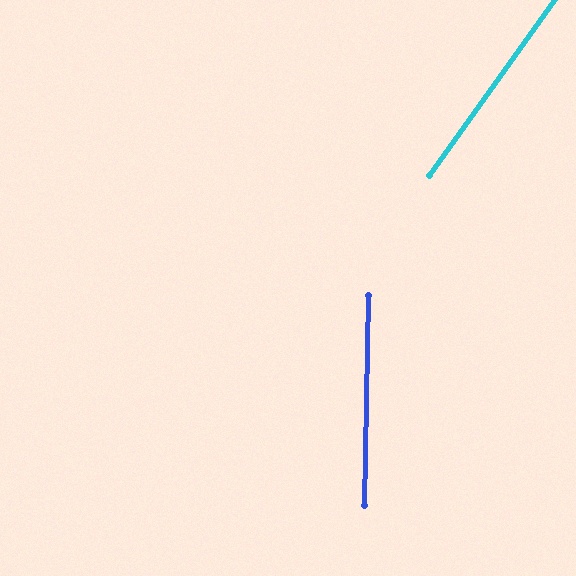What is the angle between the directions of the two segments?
Approximately 34 degrees.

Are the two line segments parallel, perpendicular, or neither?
Neither parallel nor perpendicular — they differ by about 34°.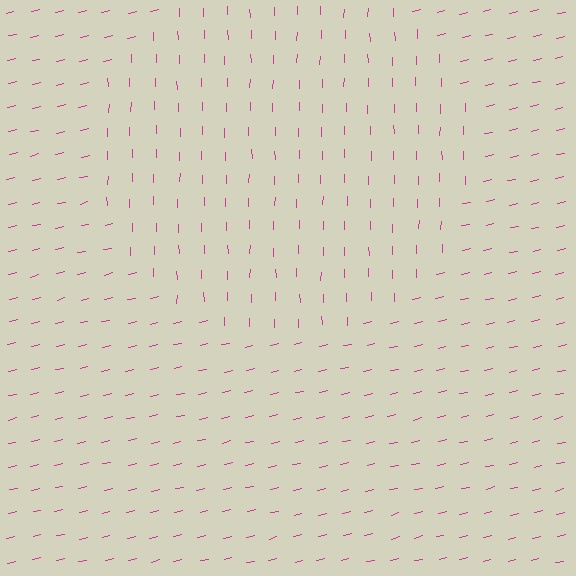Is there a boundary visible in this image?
Yes, there is a texture boundary formed by a change in line orientation.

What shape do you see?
I see a circle.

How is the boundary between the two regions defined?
The boundary is defined purely by a change in line orientation (approximately 77 degrees difference). All lines are the same color and thickness.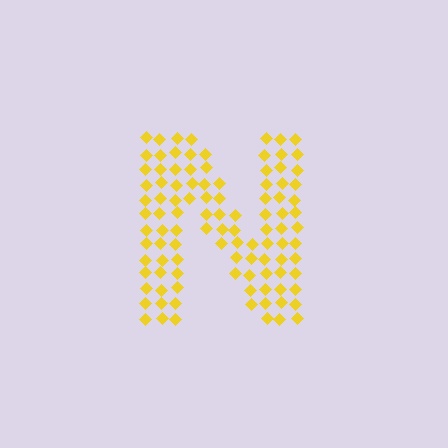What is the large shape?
The large shape is the letter N.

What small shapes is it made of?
It is made of small diamonds.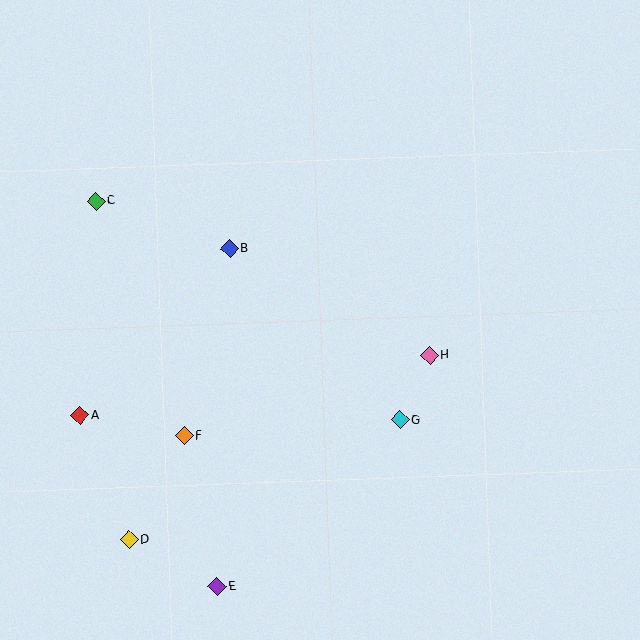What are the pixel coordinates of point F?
Point F is at (185, 436).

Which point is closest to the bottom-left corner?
Point D is closest to the bottom-left corner.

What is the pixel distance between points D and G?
The distance between D and G is 296 pixels.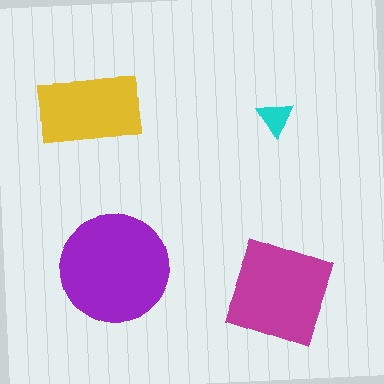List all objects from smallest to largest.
The cyan triangle, the yellow rectangle, the magenta diamond, the purple circle.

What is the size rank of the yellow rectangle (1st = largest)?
3rd.